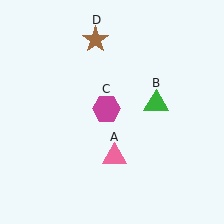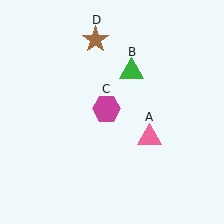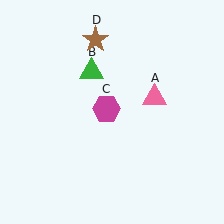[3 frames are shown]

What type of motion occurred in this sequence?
The pink triangle (object A), green triangle (object B) rotated counterclockwise around the center of the scene.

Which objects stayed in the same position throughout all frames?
Magenta hexagon (object C) and brown star (object D) remained stationary.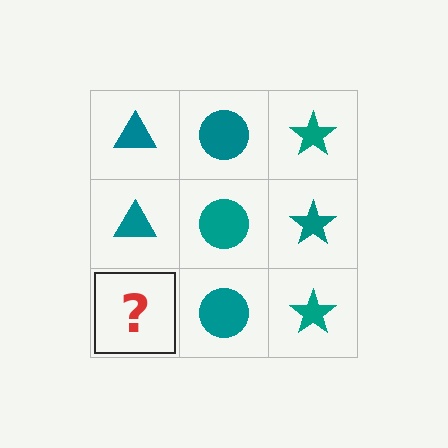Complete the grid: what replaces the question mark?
The question mark should be replaced with a teal triangle.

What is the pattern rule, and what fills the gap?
The rule is that each column has a consistent shape. The gap should be filled with a teal triangle.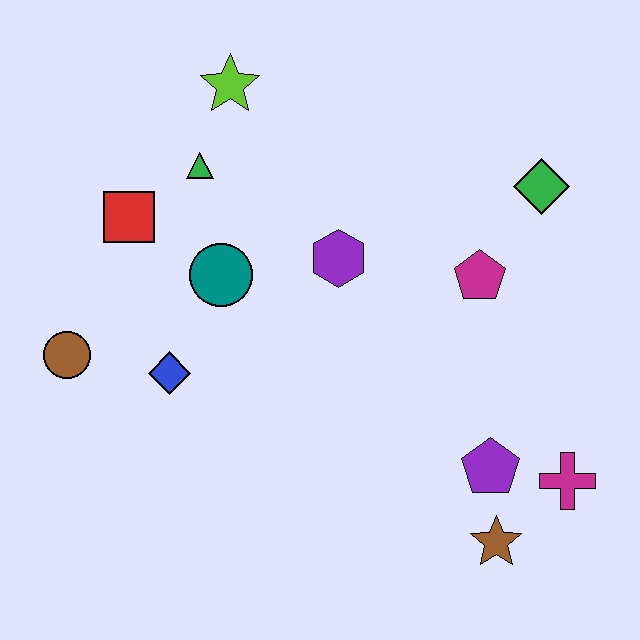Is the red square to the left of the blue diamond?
Yes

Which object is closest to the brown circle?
The blue diamond is closest to the brown circle.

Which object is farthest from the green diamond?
The brown circle is farthest from the green diamond.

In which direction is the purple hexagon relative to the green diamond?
The purple hexagon is to the left of the green diamond.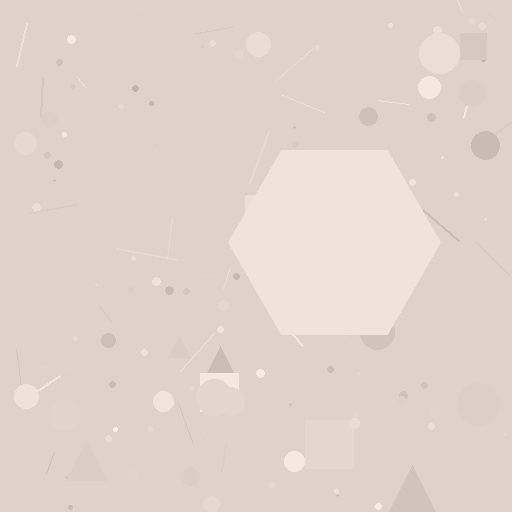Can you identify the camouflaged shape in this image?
The camouflaged shape is a hexagon.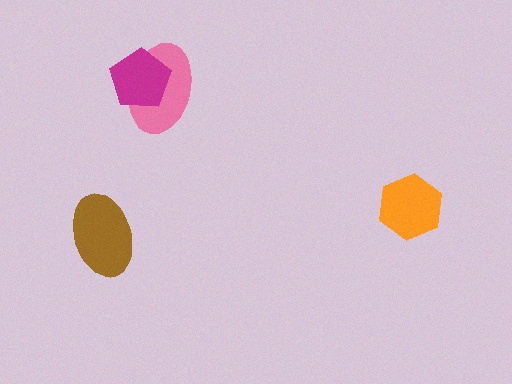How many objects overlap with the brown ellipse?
0 objects overlap with the brown ellipse.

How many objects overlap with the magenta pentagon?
1 object overlaps with the magenta pentagon.